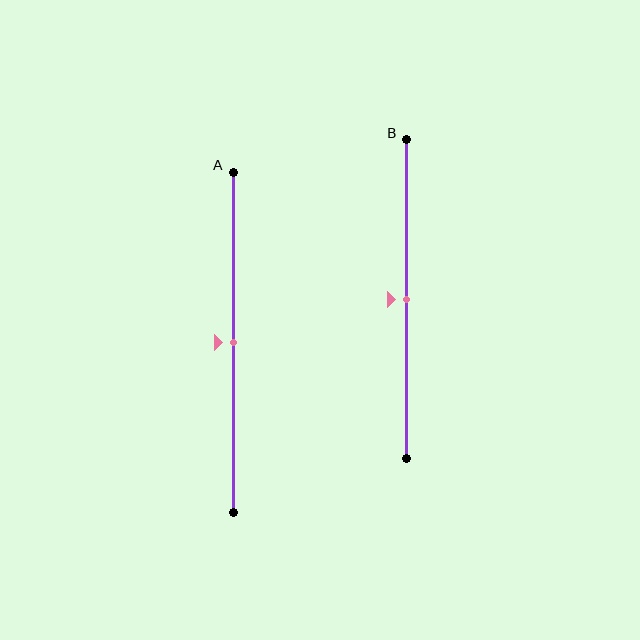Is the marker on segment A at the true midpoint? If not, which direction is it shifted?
Yes, the marker on segment A is at the true midpoint.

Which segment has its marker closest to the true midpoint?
Segment A has its marker closest to the true midpoint.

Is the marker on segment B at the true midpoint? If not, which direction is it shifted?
Yes, the marker on segment B is at the true midpoint.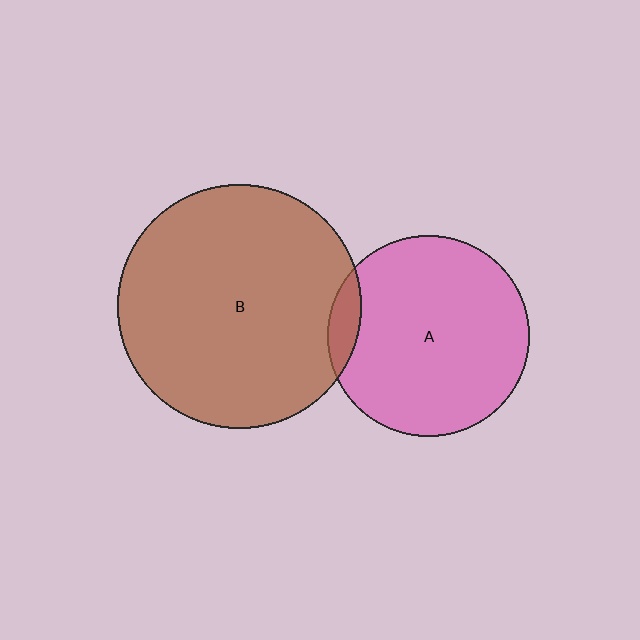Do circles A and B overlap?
Yes.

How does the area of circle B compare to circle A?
Approximately 1.5 times.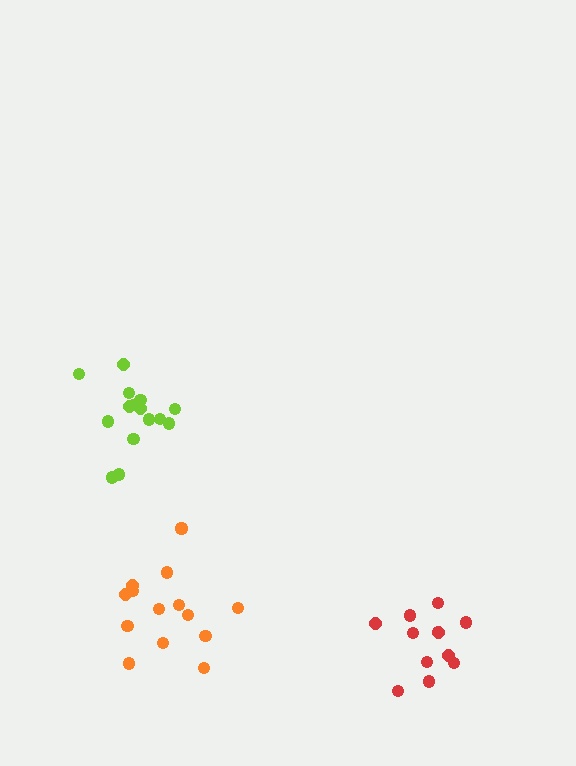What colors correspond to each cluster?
The clusters are colored: orange, red, lime.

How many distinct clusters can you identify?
There are 3 distinct clusters.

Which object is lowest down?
The red cluster is bottommost.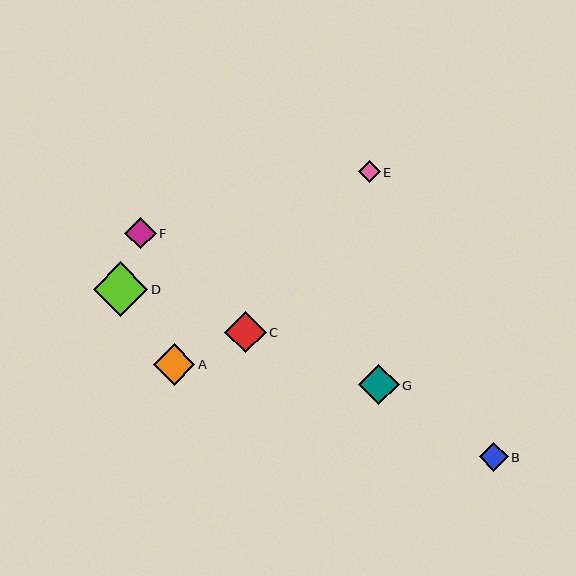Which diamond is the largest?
Diamond D is the largest with a size of approximately 55 pixels.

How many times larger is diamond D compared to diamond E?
Diamond D is approximately 2.5 times the size of diamond E.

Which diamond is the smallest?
Diamond E is the smallest with a size of approximately 22 pixels.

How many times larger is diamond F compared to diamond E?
Diamond F is approximately 1.4 times the size of diamond E.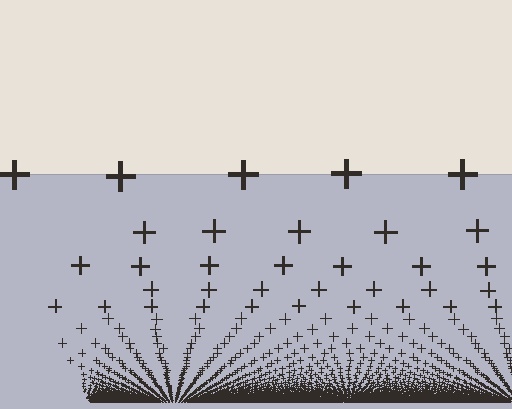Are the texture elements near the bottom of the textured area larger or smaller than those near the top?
Smaller. The gradient is inverted — elements near the bottom are smaller and denser.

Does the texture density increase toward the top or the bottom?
Density increases toward the bottom.